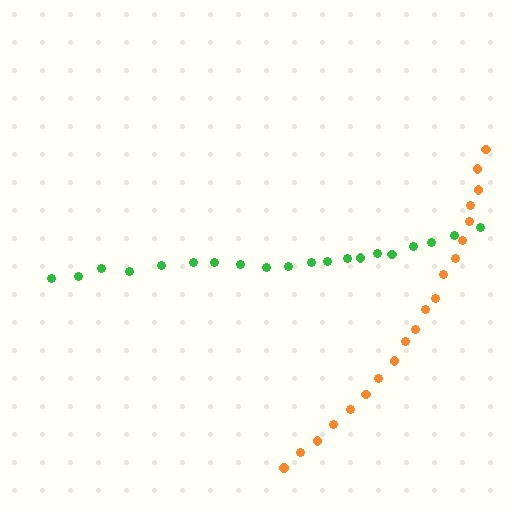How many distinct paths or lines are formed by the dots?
There are 2 distinct paths.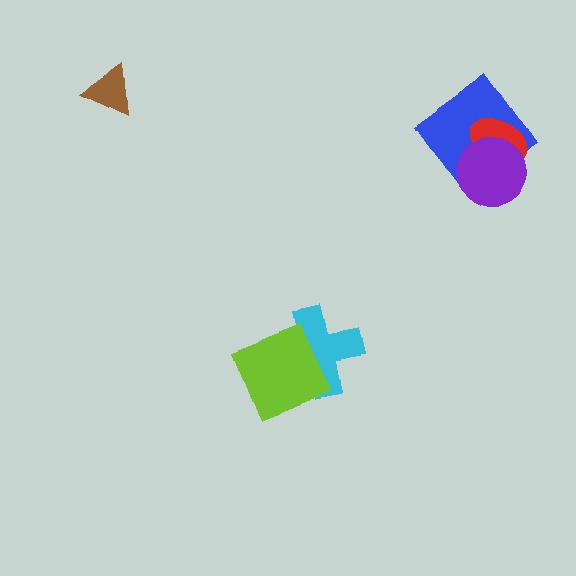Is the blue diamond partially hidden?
Yes, it is partially covered by another shape.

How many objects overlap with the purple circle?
2 objects overlap with the purple circle.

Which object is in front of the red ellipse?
The purple circle is in front of the red ellipse.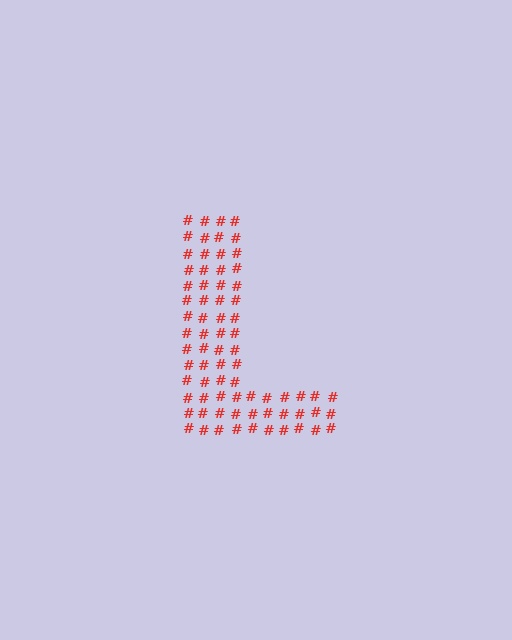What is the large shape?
The large shape is the letter L.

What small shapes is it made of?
It is made of small hash symbols.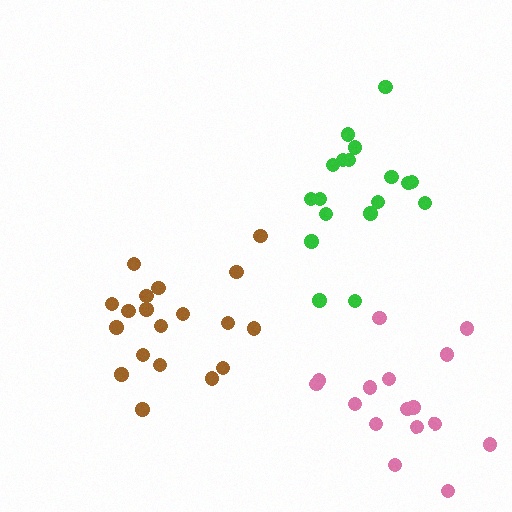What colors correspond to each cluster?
The clusters are colored: green, pink, brown.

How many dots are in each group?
Group 1: 18 dots, Group 2: 16 dots, Group 3: 19 dots (53 total).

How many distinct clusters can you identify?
There are 3 distinct clusters.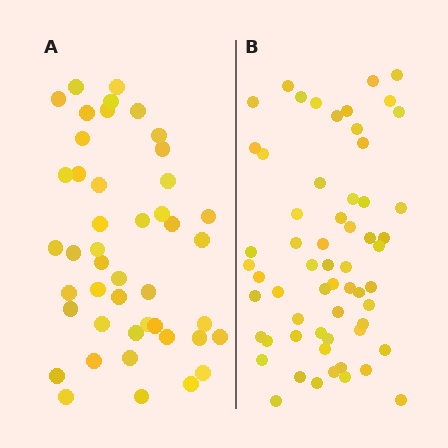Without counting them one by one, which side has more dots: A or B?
Region B (the right region) has more dots.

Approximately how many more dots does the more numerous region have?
Region B has approximately 15 more dots than region A.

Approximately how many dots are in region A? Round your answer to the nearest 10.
About 40 dots. (The exact count is 45, which rounds to 40.)